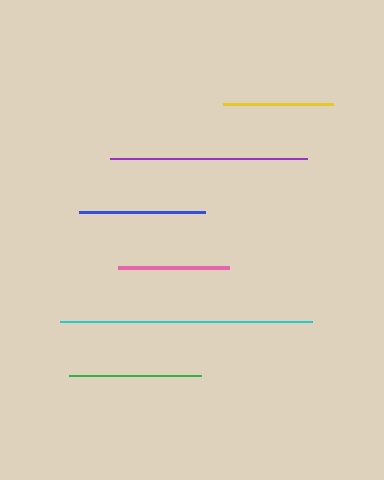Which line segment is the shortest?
The yellow line is the shortest at approximately 111 pixels.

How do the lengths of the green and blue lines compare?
The green and blue lines are approximately the same length.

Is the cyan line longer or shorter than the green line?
The cyan line is longer than the green line.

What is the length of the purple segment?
The purple segment is approximately 198 pixels long.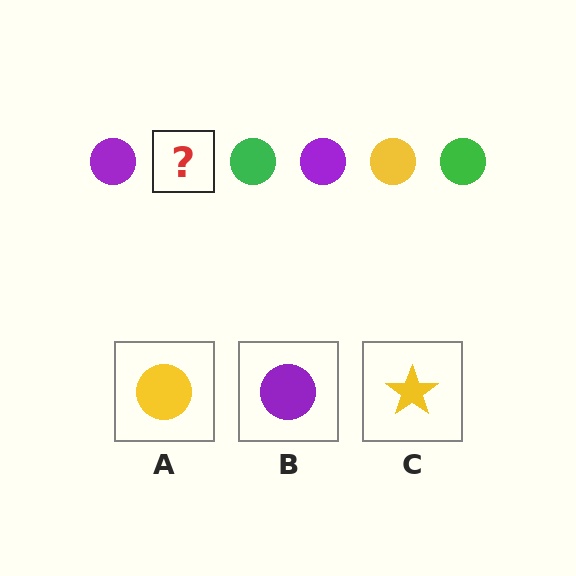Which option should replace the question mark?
Option A.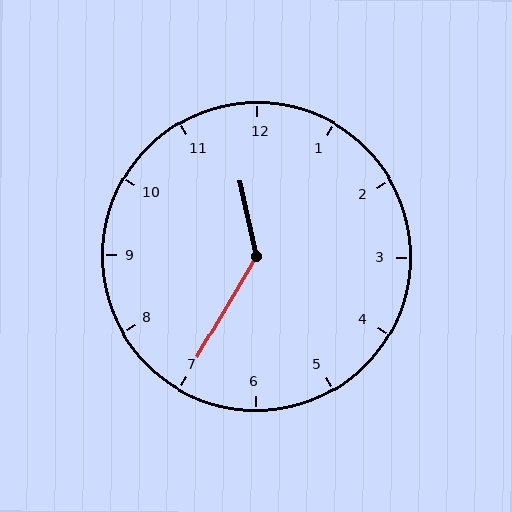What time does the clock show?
11:35.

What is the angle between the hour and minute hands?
Approximately 138 degrees.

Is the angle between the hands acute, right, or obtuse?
It is obtuse.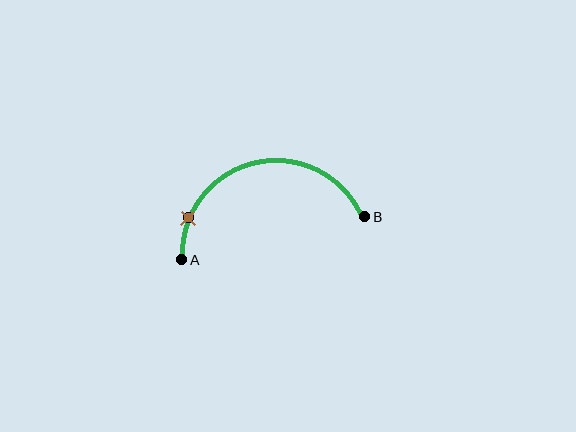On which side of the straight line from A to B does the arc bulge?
The arc bulges above the straight line connecting A and B.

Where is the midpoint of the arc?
The arc midpoint is the point on the curve farthest from the straight line joining A and B. It sits above that line.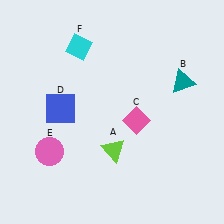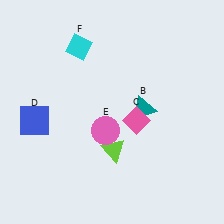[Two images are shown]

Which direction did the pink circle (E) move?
The pink circle (E) moved right.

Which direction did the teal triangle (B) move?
The teal triangle (B) moved left.